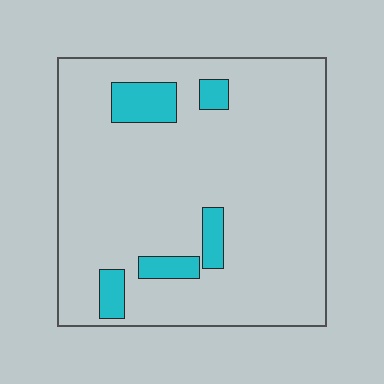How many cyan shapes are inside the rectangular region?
5.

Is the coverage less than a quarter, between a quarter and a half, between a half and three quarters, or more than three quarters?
Less than a quarter.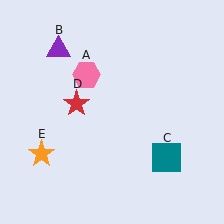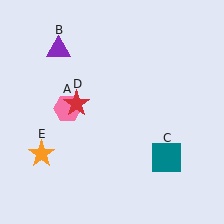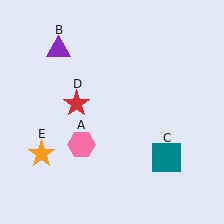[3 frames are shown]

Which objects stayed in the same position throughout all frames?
Purple triangle (object B) and teal square (object C) and red star (object D) and orange star (object E) remained stationary.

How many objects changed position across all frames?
1 object changed position: pink hexagon (object A).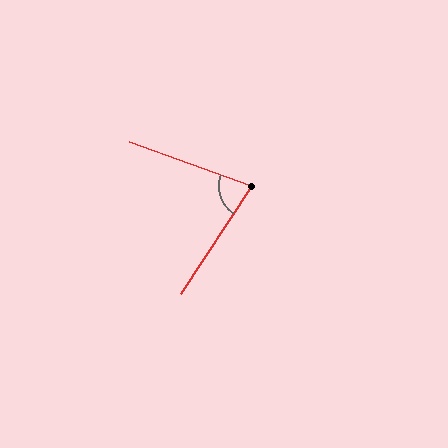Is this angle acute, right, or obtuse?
It is acute.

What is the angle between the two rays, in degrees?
Approximately 76 degrees.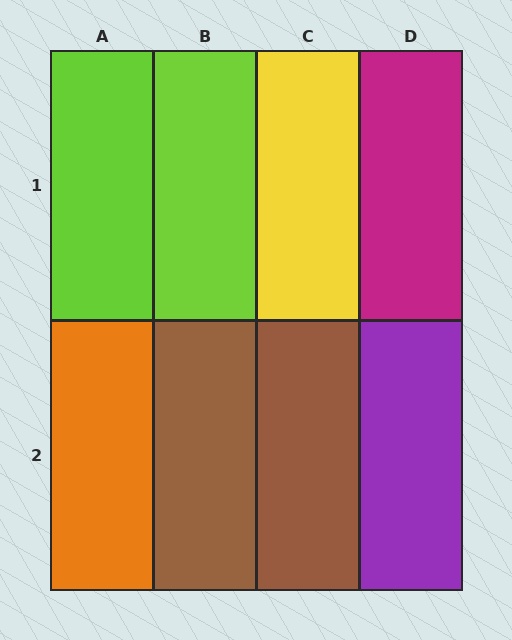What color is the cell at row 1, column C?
Yellow.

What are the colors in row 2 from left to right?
Orange, brown, brown, purple.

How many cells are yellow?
1 cell is yellow.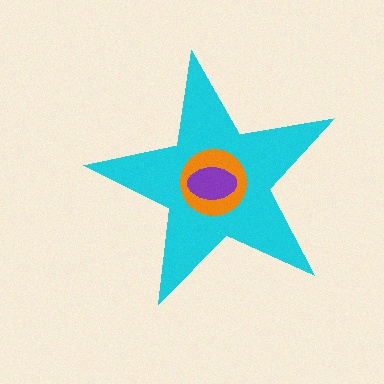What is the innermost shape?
The purple ellipse.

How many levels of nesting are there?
3.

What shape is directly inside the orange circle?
The purple ellipse.